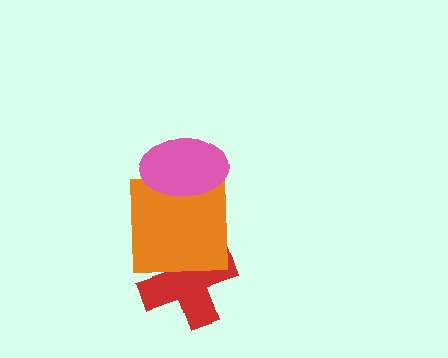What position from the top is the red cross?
The red cross is 3rd from the top.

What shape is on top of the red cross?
The orange square is on top of the red cross.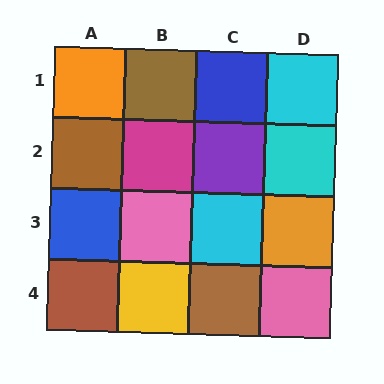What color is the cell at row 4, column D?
Pink.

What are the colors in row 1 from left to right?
Orange, brown, blue, cyan.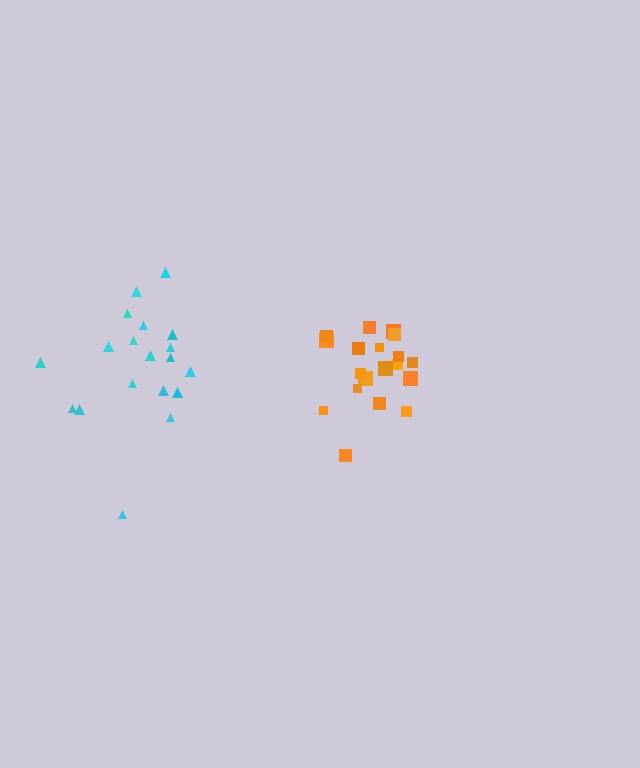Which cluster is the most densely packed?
Orange.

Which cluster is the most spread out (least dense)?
Cyan.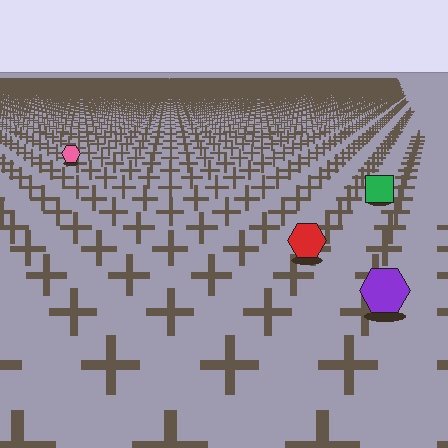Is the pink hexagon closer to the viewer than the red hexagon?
No. The red hexagon is closer — you can tell from the texture gradient: the ground texture is coarser near it.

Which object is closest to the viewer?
The purple hexagon is closest. The texture marks near it are larger and more spread out.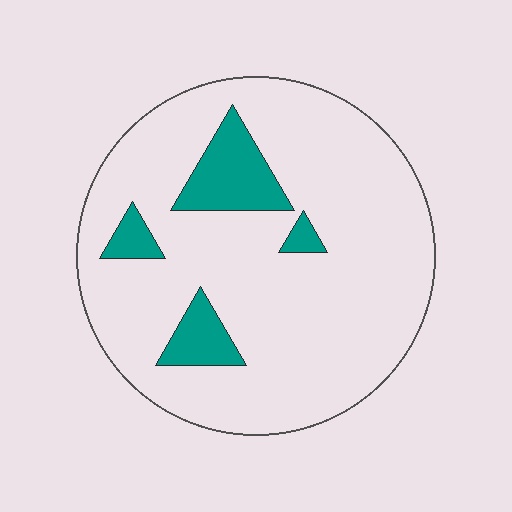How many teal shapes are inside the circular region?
4.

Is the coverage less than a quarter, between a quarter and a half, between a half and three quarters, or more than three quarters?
Less than a quarter.